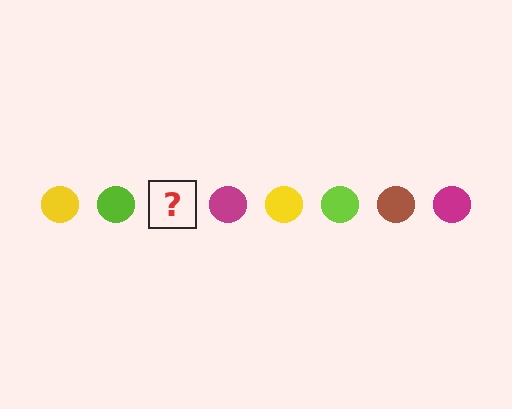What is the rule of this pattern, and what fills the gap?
The rule is that the pattern cycles through yellow, lime, brown, magenta circles. The gap should be filled with a brown circle.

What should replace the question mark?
The question mark should be replaced with a brown circle.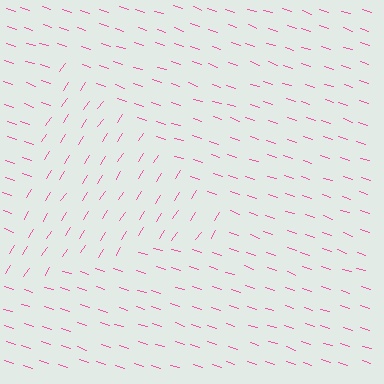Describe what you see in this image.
The image is filled with small pink line segments. A triangle region in the image has lines oriented differently from the surrounding lines, creating a visible texture boundary.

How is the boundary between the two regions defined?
The boundary is defined purely by a change in line orientation (approximately 76 degrees difference). All lines are the same color and thickness.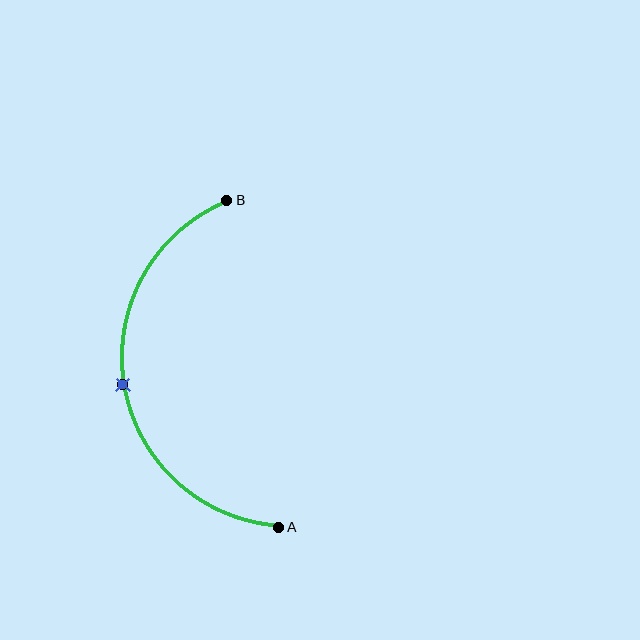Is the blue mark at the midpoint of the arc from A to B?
Yes. The blue mark lies on the arc at equal arc-length from both A and B — it is the arc midpoint.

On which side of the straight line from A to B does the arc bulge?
The arc bulges to the left of the straight line connecting A and B.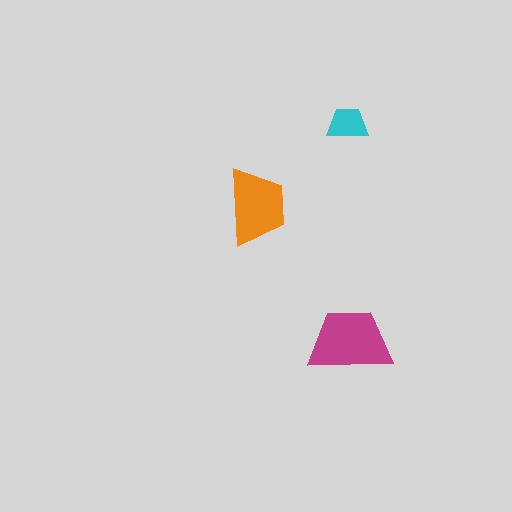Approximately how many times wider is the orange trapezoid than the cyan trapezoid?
About 2 times wider.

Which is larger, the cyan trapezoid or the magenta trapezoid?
The magenta one.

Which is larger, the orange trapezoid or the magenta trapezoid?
The magenta one.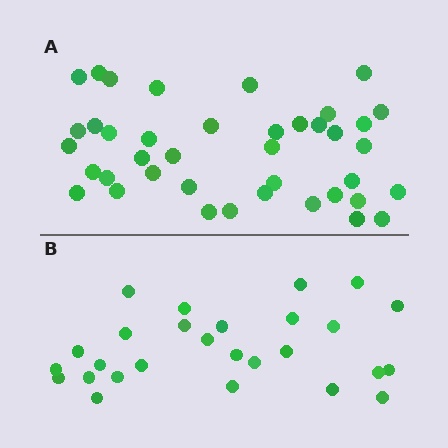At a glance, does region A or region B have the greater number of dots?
Region A (the top region) has more dots.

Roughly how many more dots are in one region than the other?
Region A has approximately 15 more dots than region B.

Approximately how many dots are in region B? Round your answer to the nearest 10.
About 30 dots. (The exact count is 27, which rounds to 30.)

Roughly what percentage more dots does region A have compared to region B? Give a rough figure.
About 50% more.